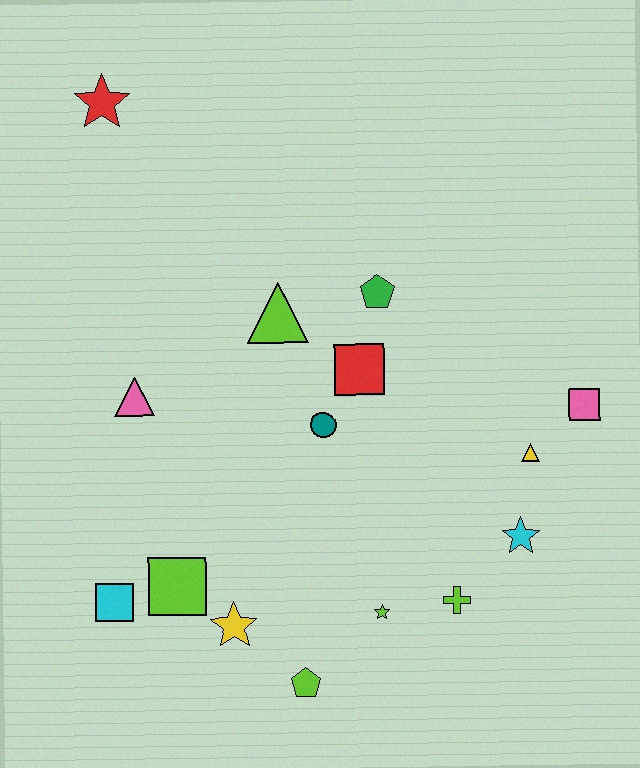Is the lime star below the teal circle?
Yes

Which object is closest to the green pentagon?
The red square is closest to the green pentagon.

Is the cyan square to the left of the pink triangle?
Yes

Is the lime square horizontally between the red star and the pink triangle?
No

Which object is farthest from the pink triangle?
The pink square is farthest from the pink triangle.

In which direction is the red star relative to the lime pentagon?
The red star is above the lime pentagon.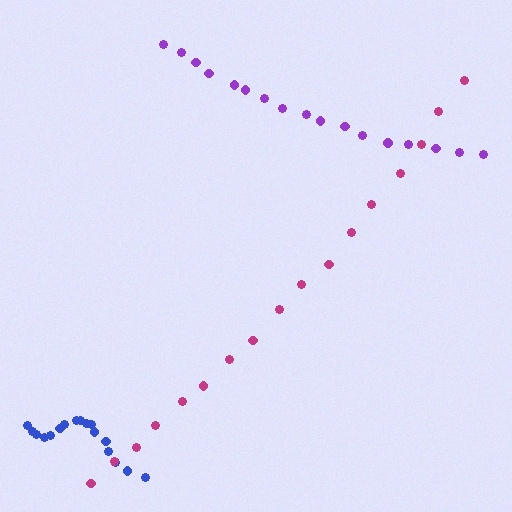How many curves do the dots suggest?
There are 3 distinct paths.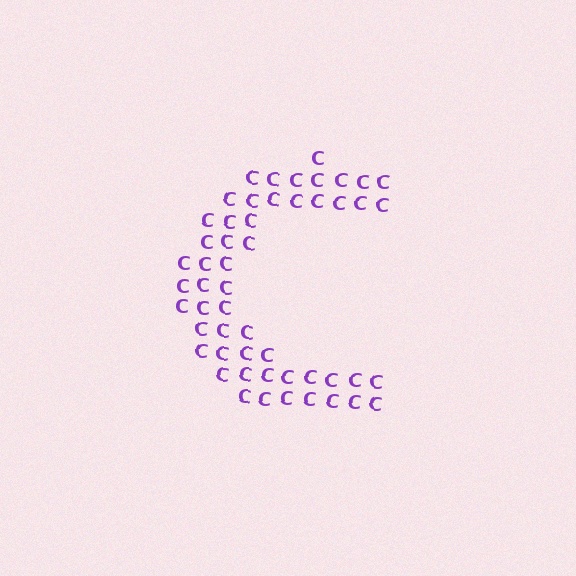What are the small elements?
The small elements are letter C's.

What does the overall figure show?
The overall figure shows the letter C.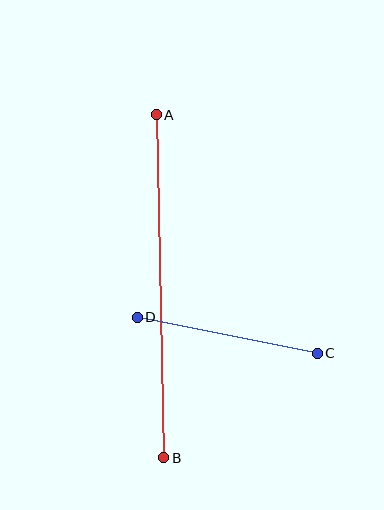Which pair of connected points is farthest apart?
Points A and B are farthest apart.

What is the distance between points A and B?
The distance is approximately 343 pixels.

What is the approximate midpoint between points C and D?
The midpoint is at approximately (227, 335) pixels.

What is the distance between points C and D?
The distance is approximately 184 pixels.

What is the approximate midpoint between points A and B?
The midpoint is at approximately (160, 286) pixels.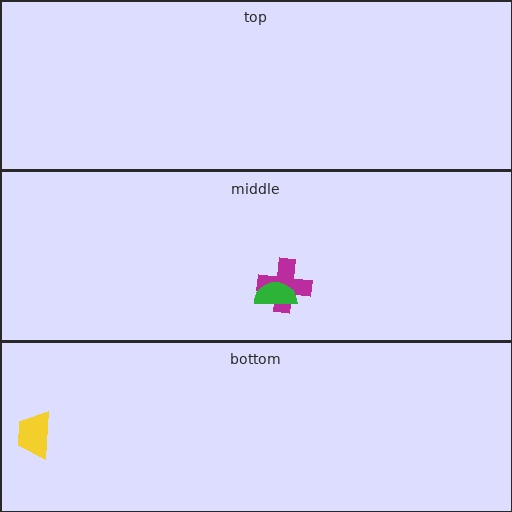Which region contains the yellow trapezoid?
The bottom region.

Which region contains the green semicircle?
The middle region.